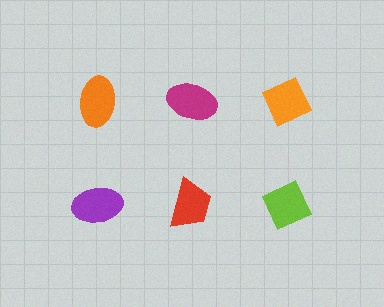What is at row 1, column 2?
A magenta ellipse.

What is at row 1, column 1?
An orange ellipse.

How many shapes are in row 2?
3 shapes.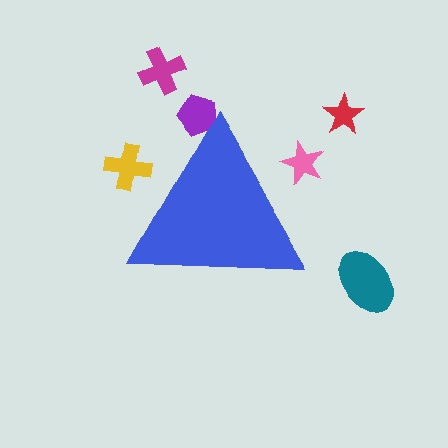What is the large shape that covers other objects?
A blue triangle.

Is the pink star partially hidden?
Yes, the pink star is partially hidden behind the blue triangle.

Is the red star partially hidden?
No, the red star is fully visible.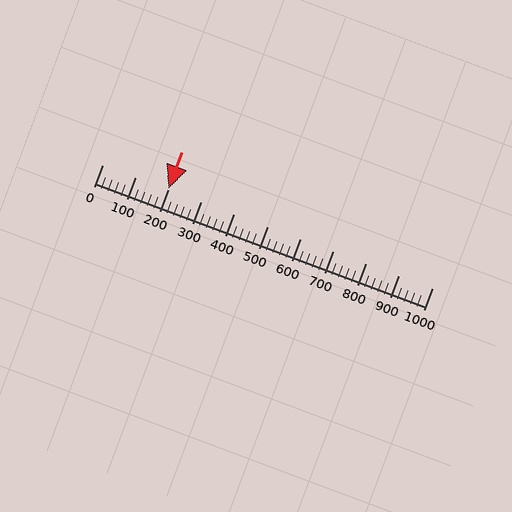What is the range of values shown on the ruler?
The ruler shows values from 0 to 1000.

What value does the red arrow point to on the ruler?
The red arrow points to approximately 200.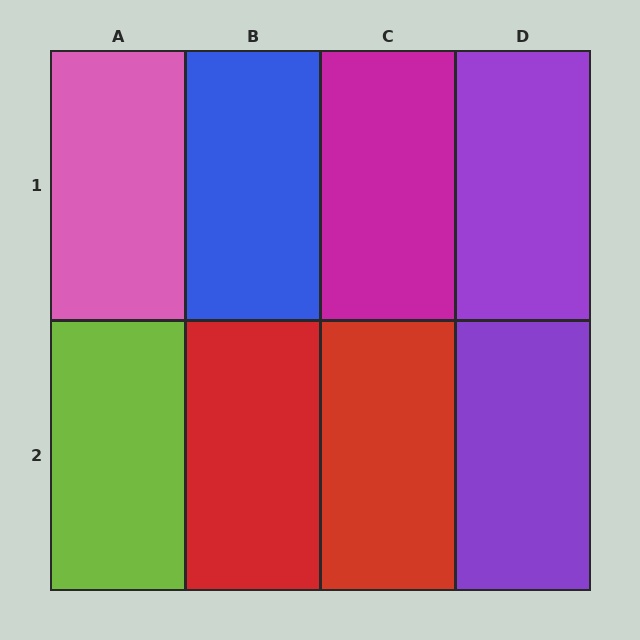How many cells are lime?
1 cell is lime.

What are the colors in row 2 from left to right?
Lime, red, red, purple.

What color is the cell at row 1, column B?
Blue.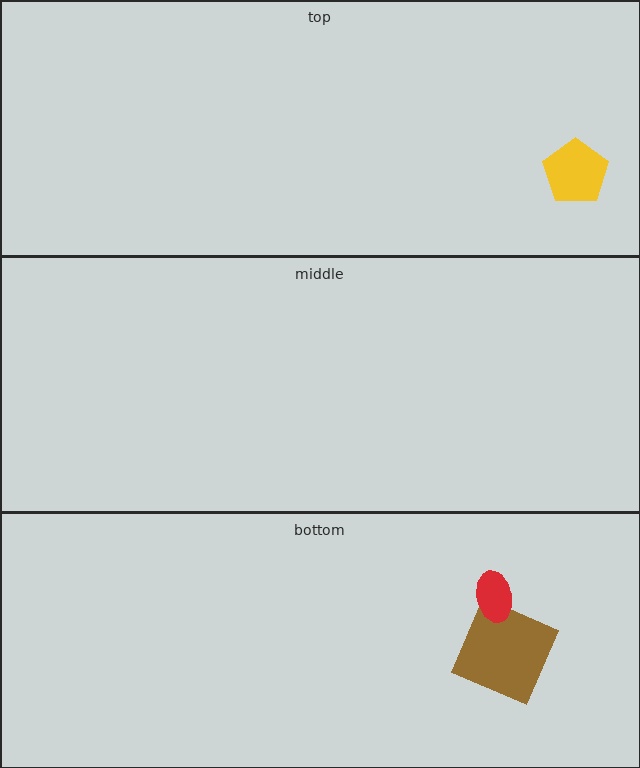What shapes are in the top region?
The yellow pentagon.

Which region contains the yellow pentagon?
The top region.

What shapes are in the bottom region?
The brown square, the red ellipse.